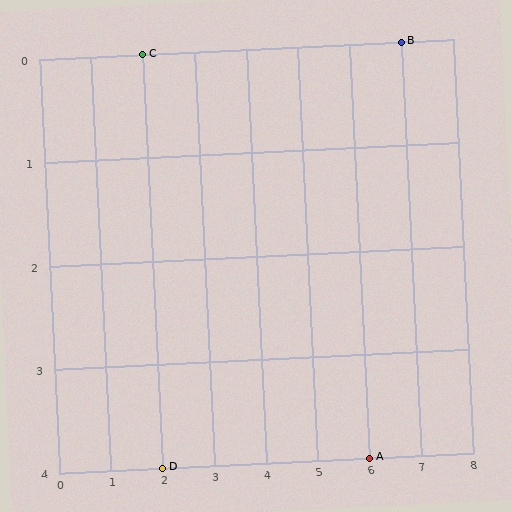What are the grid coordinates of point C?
Point C is at grid coordinates (2, 0).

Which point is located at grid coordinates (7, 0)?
Point B is at (7, 0).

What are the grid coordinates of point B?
Point B is at grid coordinates (7, 0).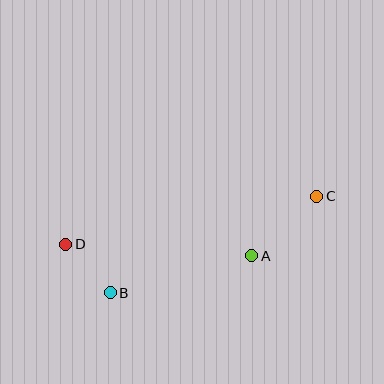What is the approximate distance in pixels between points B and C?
The distance between B and C is approximately 228 pixels.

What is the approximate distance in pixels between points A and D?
The distance between A and D is approximately 187 pixels.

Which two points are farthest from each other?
Points C and D are farthest from each other.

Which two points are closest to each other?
Points B and D are closest to each other.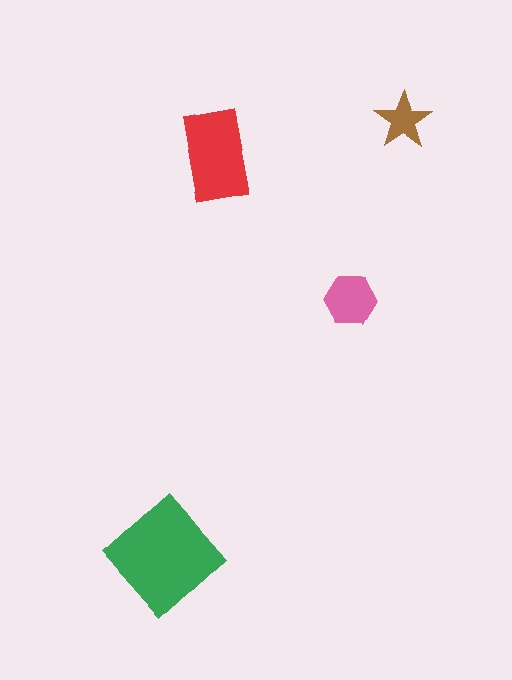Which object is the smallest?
The brown star.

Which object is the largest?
The green diamond.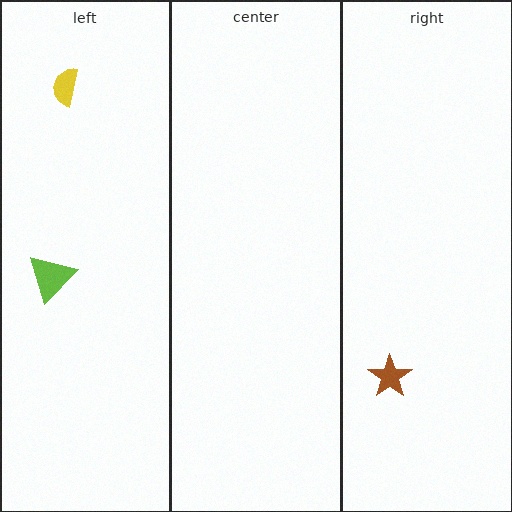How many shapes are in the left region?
2.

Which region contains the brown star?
The right region.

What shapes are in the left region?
The yellow semicircle, the lime triangle.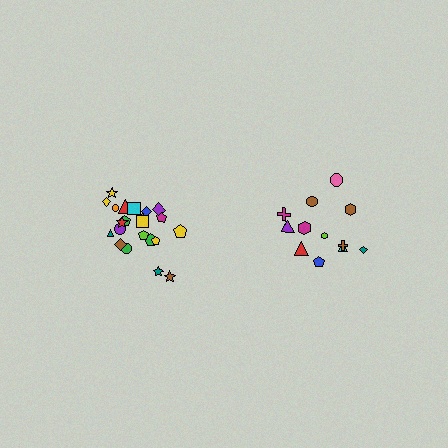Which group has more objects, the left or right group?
The left group.